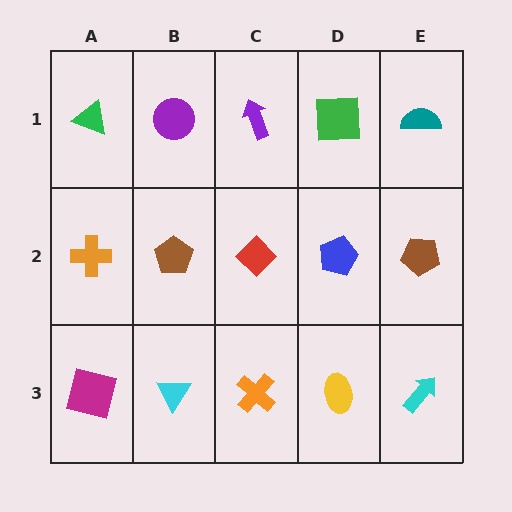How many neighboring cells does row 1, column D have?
3.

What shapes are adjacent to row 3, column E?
A brown pentagon (row 2, column E), a yellow ellipse (row 3, column D).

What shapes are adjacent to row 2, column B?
A purple circle (row 1, column B), a cyan triangle (row 3, column B), an orange cross (row 2, column A), a red diamond (row 2, column C).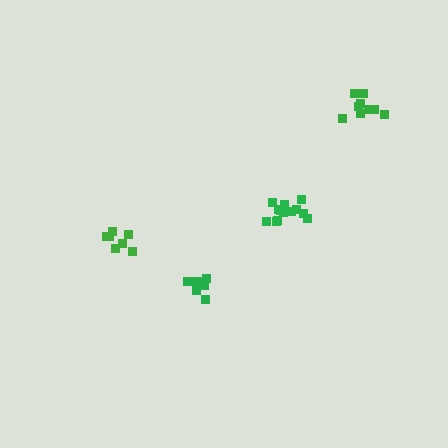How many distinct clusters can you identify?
There are 4 distinct clusters.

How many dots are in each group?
Group 1: 7 dots, Group 2: 13 dots, Group 3: 9 dots, Group 4: 7 dots (36 total).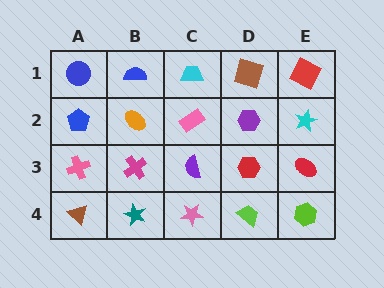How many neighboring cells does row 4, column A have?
2.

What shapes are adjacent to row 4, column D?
A red hexagon (row 3, column D), a pink star (row 4, column C), a lime hexagon (row 4, column E).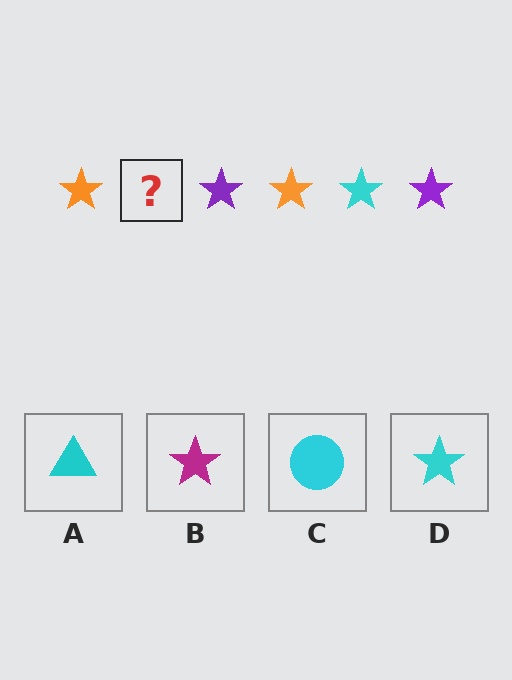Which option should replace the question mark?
Option D.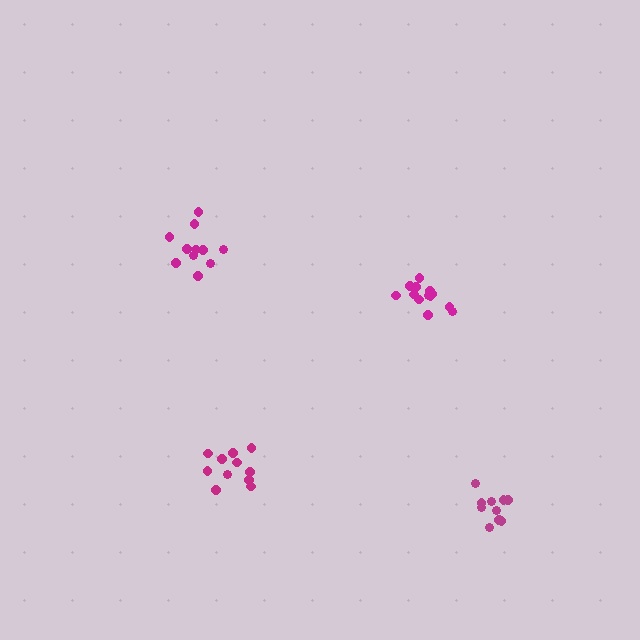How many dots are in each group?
Group 1: 10 dots, Group 2: 11 dots, Group 3: 13 dots, Group 4: 11 dots (45 total).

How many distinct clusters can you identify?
There are 4 distinct clusters.